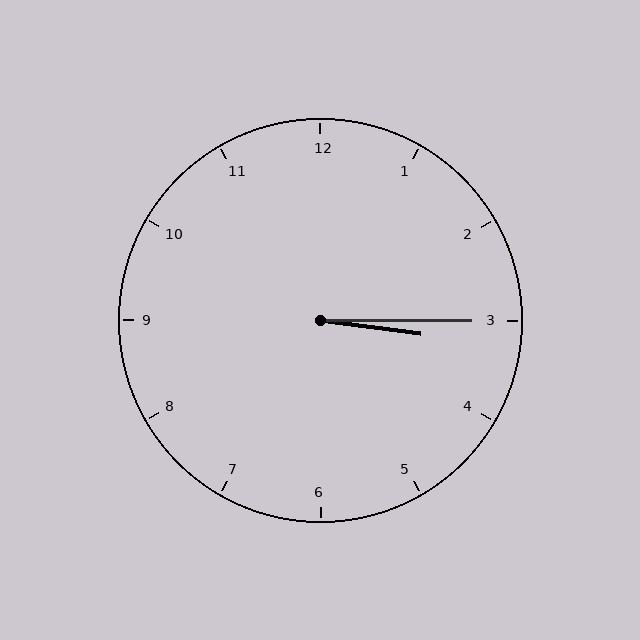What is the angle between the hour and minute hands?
Approximately 8 degrees.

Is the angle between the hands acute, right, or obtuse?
It is acute.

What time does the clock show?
3:15.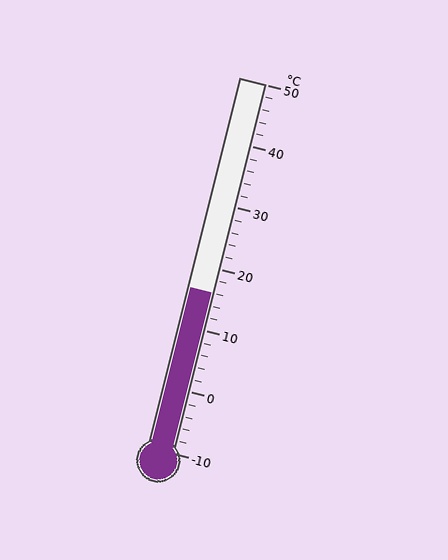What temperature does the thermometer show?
The thermometer shows approximately 16°C.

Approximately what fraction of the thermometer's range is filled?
The thermometer is filled to approximately 45% of its range.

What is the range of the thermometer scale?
The thermometer scale ranges from -10°C to 50°C.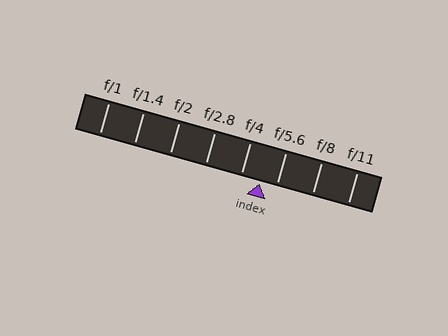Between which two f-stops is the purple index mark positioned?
The index mark is between f/4 and f/5.6.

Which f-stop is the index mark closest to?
The index mark is closest to f/5.6.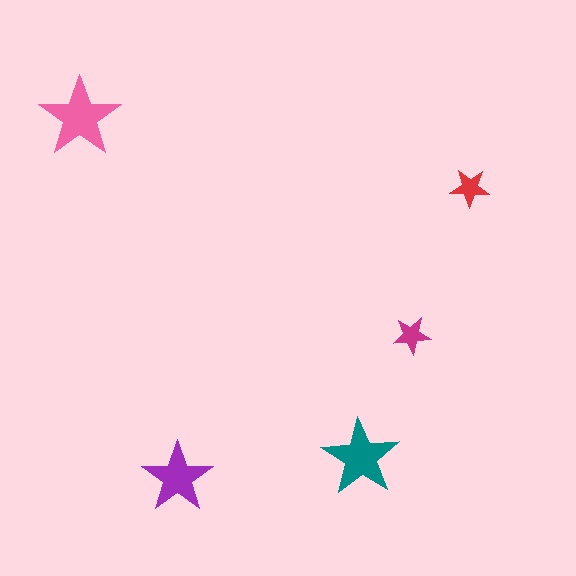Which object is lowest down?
The purple star is bottommost.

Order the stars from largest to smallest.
the pink one, the teal one, the purple one, the red one, the magenta one.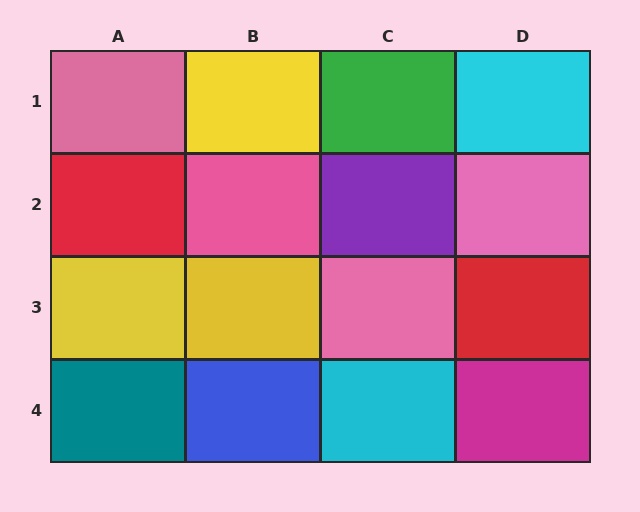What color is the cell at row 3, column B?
Yellow.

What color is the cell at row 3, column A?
Yellow.